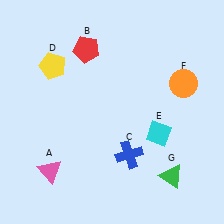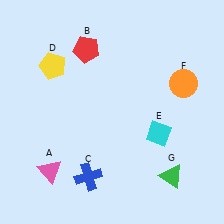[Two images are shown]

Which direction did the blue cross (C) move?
The blue cross (C) moved left.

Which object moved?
The blue cross (C) moved left.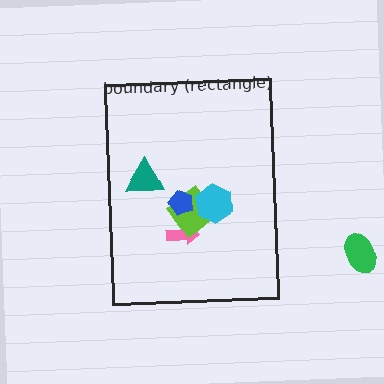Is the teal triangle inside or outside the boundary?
Inside.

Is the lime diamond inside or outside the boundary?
Inside.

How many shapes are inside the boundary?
5 inside, 1 outside.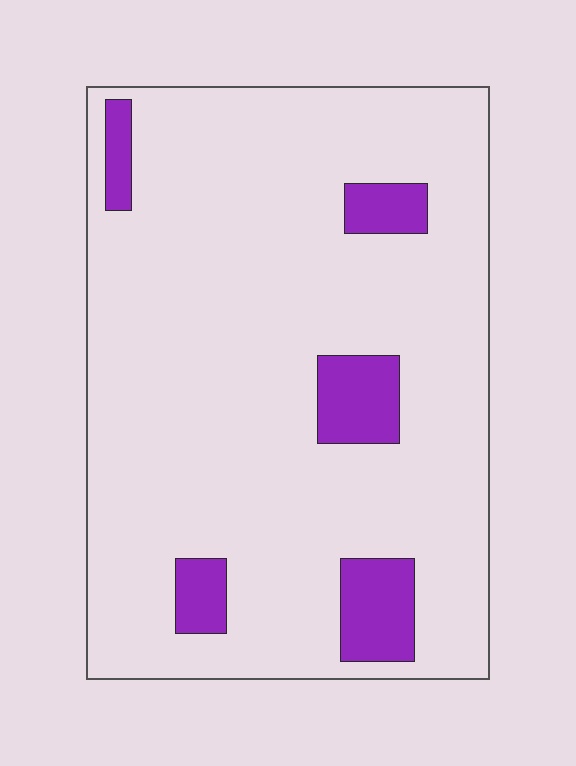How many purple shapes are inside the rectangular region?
5.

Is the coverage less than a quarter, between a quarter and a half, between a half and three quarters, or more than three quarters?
Less than a quarter.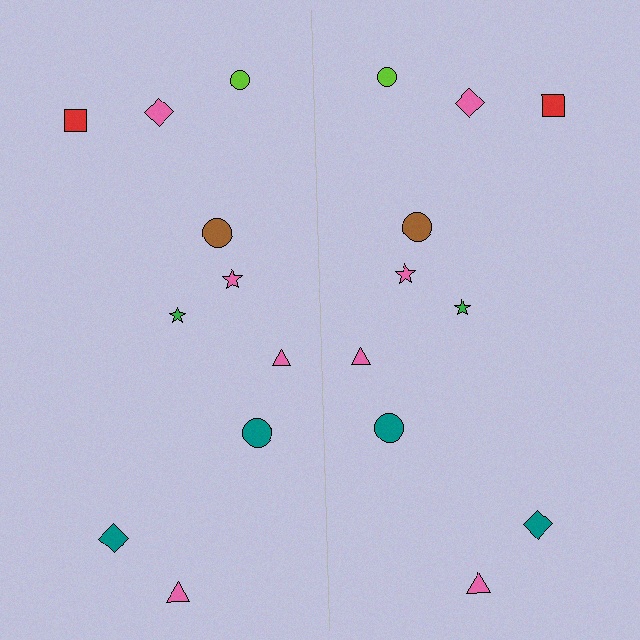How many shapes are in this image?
There are 20 shapes in this image.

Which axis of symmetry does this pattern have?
The pattern has a vertical axis of symmetry running through the center of the image.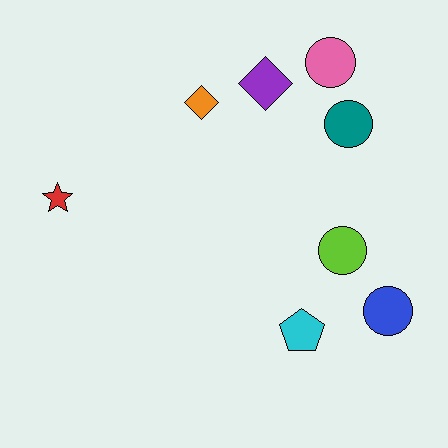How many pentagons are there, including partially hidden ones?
There is 1 pentagon.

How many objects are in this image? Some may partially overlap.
There are 8 objects.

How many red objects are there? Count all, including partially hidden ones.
There is 1 red object.